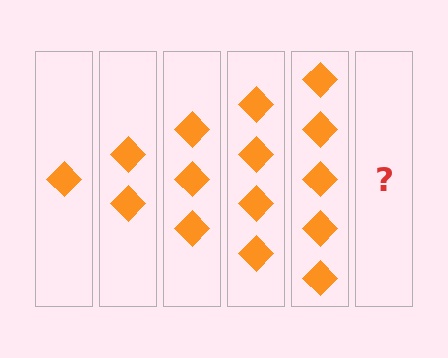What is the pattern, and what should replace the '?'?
The pattern is that each step adds one more diamond. The '?' should be 6 diamonds.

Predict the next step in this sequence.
The next step is 6 diamonds.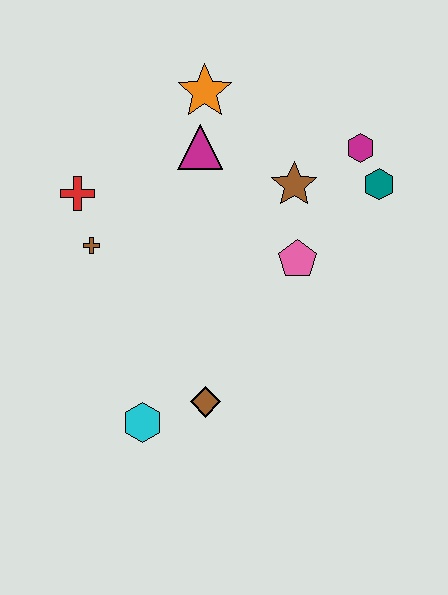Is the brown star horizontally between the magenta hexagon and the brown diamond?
Yes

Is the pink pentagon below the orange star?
Yes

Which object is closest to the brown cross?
The red cross is closest to the brown cross.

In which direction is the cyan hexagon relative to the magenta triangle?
The cyan hexagon is below the magenta triangle.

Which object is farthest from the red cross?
The teal hexagon is farthest from the red cross.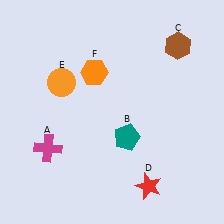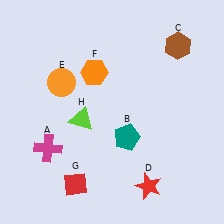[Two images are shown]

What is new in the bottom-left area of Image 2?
A lime triangle (H) was added in the bottom-left area of Image 2.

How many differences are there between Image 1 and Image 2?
There are 2 differences between the two images.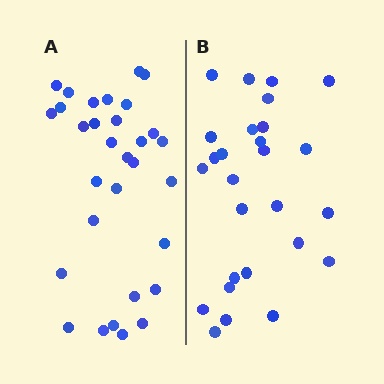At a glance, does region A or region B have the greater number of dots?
Region A (the left region) has more dots.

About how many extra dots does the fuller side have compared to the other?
Region A has about 4 more dots than region B.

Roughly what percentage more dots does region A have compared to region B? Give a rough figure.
About 15% more.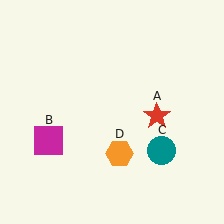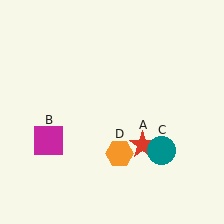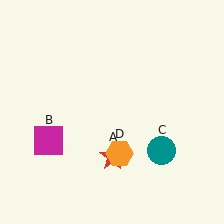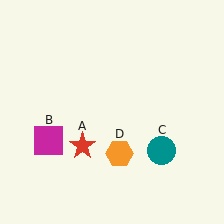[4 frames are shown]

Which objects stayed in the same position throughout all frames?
Magenta square (object B) and teal circle (object C) and orange hexagon (object D) remained stationary.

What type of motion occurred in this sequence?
The red star (object A) rotated clockwise around the center of the scene.